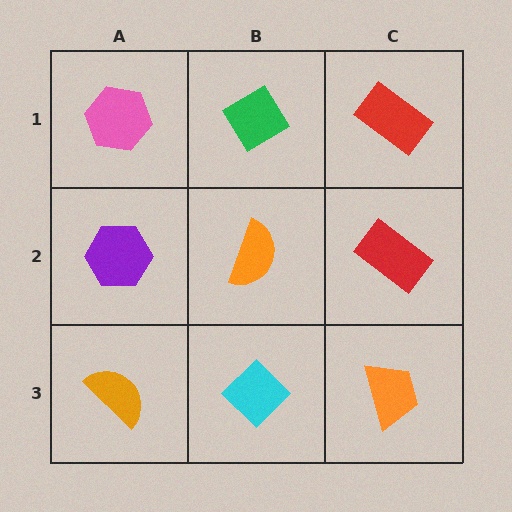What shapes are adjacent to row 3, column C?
A red rectangle (row 2, column C), a cyan diamond (row 3, column B).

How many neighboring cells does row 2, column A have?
3.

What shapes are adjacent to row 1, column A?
A purple hexagon (row 2, column A), a green diamond (row 1, column B).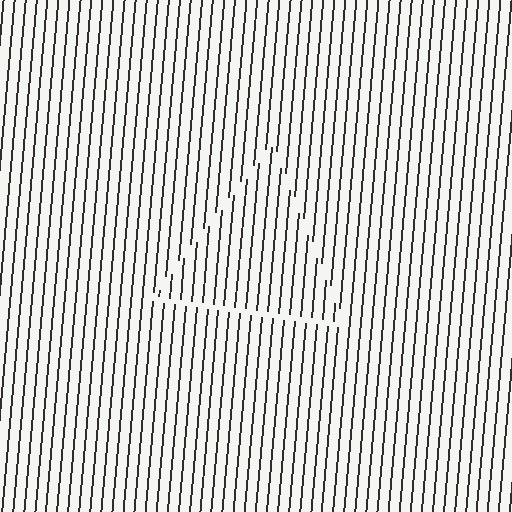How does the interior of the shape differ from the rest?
The interior of the shape contains the same grating, shifted by half a period — the contour is defined by the phase discontinuity where line-ends from the inner and outer gratings abut.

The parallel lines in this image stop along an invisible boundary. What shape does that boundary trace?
An illusory triangle. The interior of the shape contains the same grating, shifted by half a period — the contour is defined by the phase discontinuity where line-ends from the inner and outer gratings abut.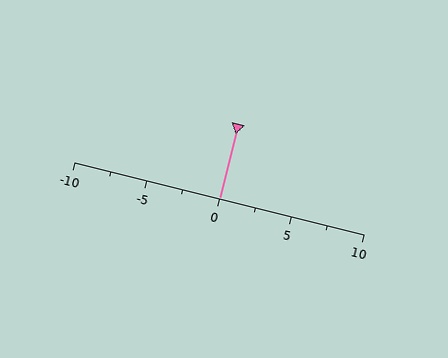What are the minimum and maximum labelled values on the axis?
The axis runs from -10 to 10.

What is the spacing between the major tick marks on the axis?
The major ticks are spaced 5 apart.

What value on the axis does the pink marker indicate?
The marker indicates approximately 0.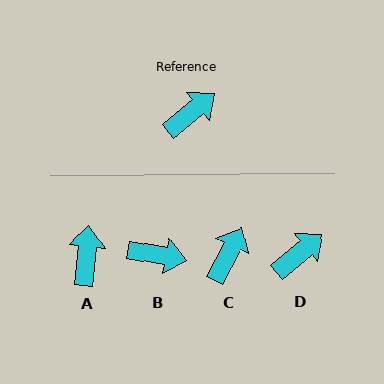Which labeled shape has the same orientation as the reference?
D.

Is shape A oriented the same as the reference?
No, it is off by about 45 degrees.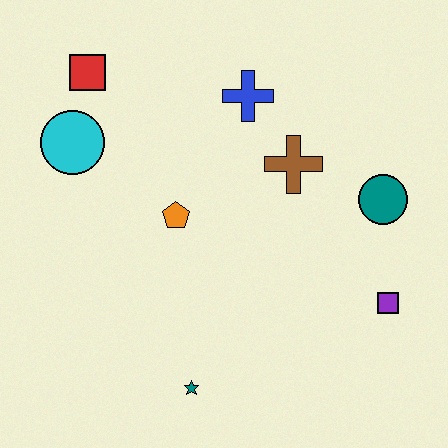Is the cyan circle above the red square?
No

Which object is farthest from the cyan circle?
The purple square is farthest from the cyan circle.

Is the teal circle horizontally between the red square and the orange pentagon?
No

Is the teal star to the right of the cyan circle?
Yes